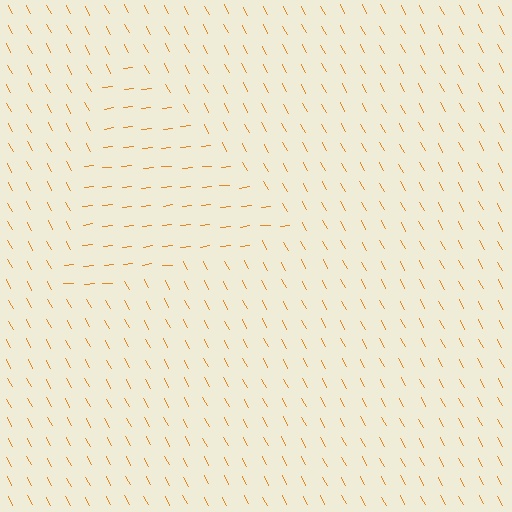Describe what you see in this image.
The image is filled with small orange line segments. A triangle region in the image has lines oriented differently from the surrounding lines, creating a visible texture boundary.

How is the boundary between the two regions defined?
The boundary is defined purely by a change in line orientation (approximately 68 degrees difference). All lines are the same color and thickness.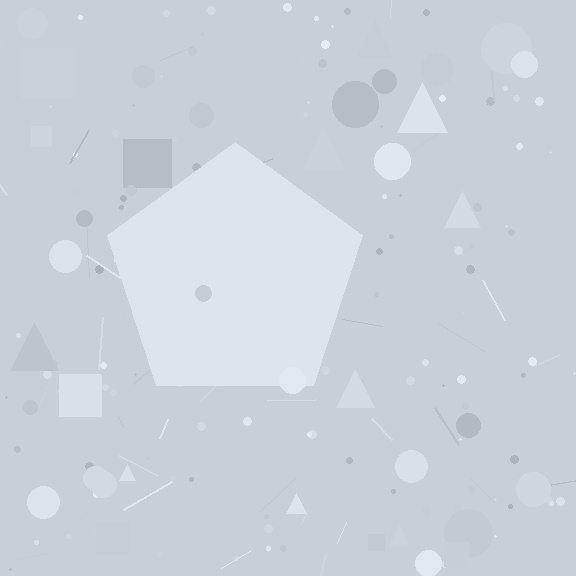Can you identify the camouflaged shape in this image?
The camouflaged shape is a pentagon.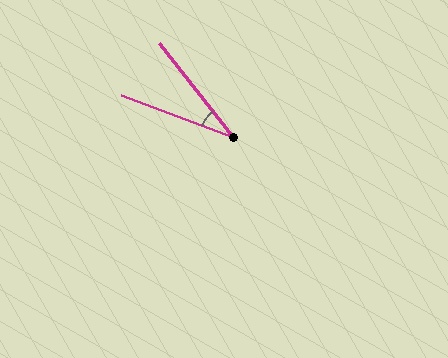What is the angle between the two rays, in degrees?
Approximately 31 degrees.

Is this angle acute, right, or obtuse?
It is acute.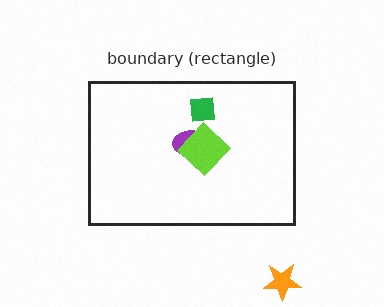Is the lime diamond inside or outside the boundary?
Inside.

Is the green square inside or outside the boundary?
Inside.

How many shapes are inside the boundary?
3 inside, 1 outside.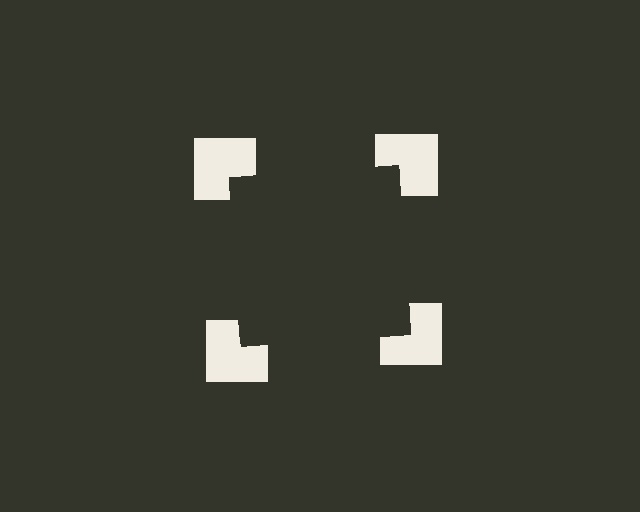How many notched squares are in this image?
There are 4 — one at each vertex of the illusory square.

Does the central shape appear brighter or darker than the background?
It typically appears slightly darker than the background, even though no actual brightness change is drawn.